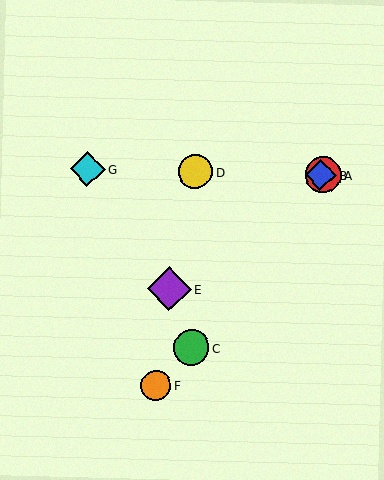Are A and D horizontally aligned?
Yes, both are at y≈175.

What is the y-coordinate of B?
Object B is at y≈175.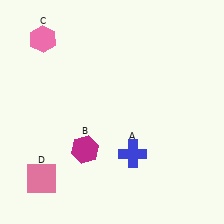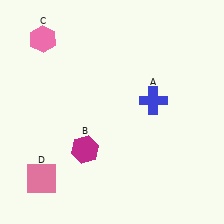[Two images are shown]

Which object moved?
The blue cross (A) moved up.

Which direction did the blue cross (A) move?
The blue cross (A) moved up.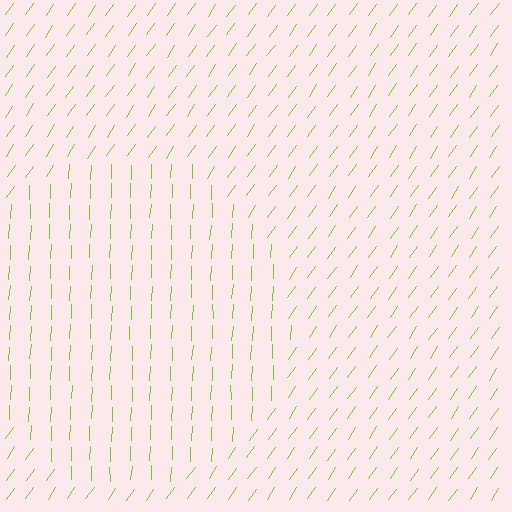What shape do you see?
I see a circle.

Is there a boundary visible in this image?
Yes, there is a texture boundary formed by a change in line orientation.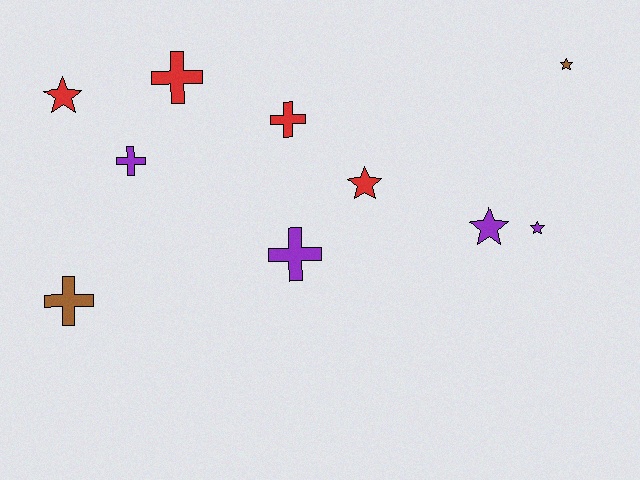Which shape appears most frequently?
Cross, with 5 objects.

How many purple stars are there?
There are 2 purple stars.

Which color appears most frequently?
Red, with 4 objects.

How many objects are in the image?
There are 10 objects.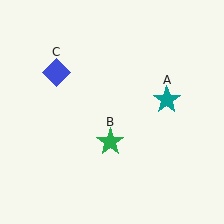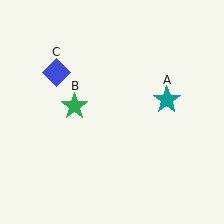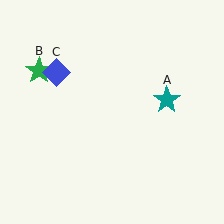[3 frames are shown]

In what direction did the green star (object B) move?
The green star (object B) moved up and to the left.